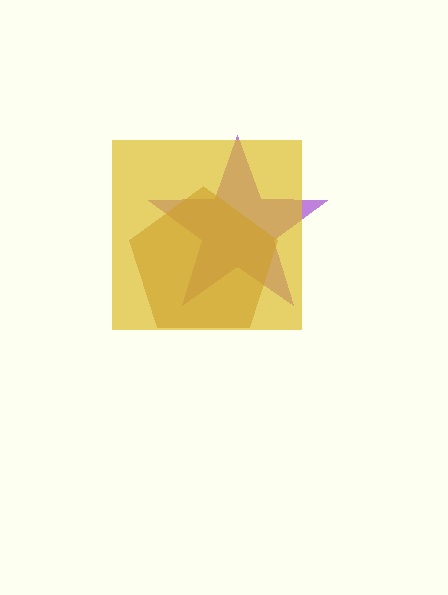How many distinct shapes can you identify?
There are 3 distinct shapes: a purple star, a brown pentagon, a yellow square.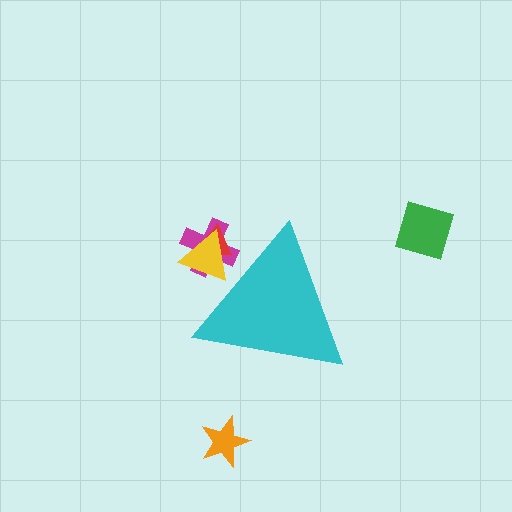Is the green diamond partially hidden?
No, the green diamond is fully visible.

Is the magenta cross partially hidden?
Yes, the magenta cross is partially hidden behind the cyan triangle.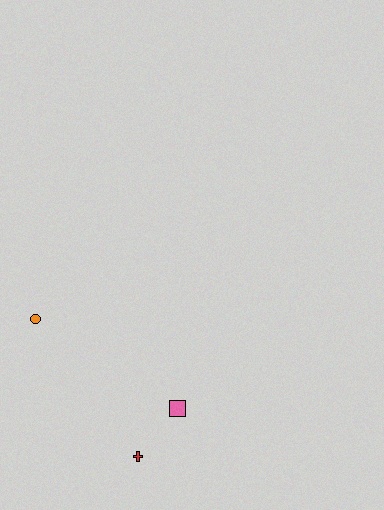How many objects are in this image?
There are 3 objects.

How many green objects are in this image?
There are no green objects.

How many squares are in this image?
There is 1 square.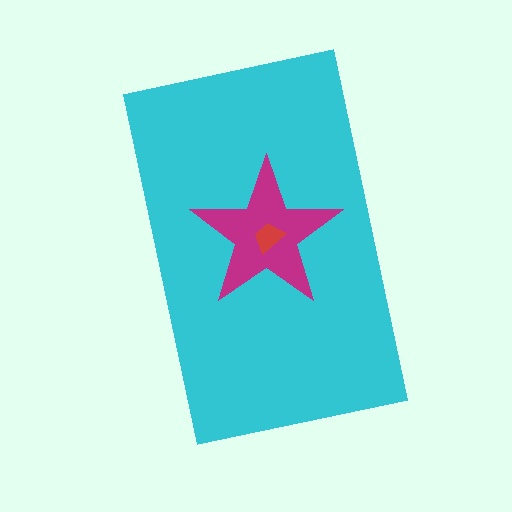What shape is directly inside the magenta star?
The red trapezoid.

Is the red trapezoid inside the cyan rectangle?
Yes.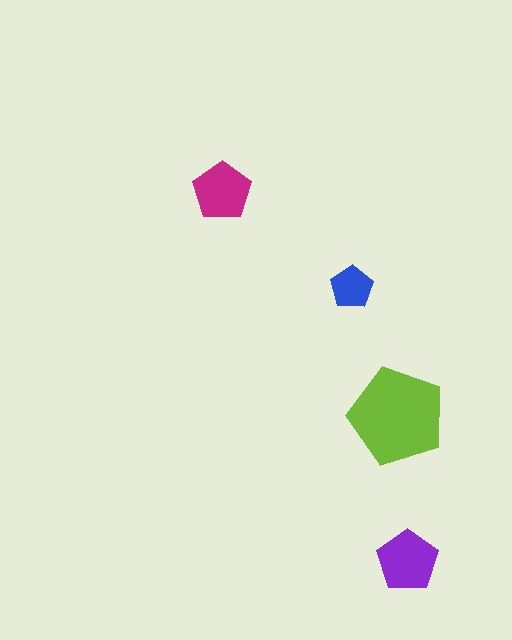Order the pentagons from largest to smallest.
the lime one, the purple one, the magenta one, the blue one.